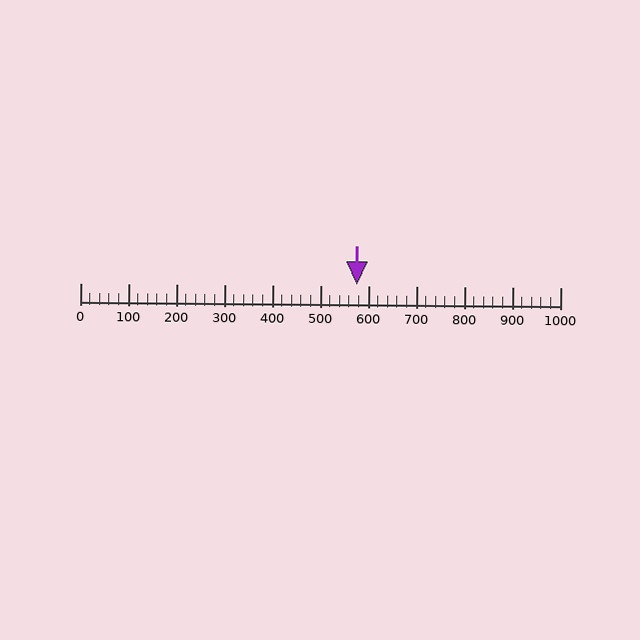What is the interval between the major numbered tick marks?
The major tick marks are spaced 100 units apart.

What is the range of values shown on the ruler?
The ruler shows values from 0 to 1000.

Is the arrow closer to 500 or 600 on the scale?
The arrow is closer to 600.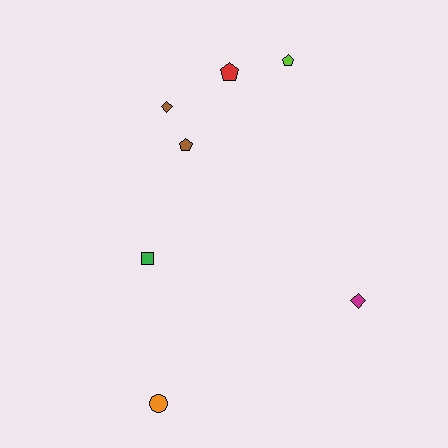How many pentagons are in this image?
There are 3 pentagons.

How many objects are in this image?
There are 7 objects.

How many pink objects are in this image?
There are no pink objects.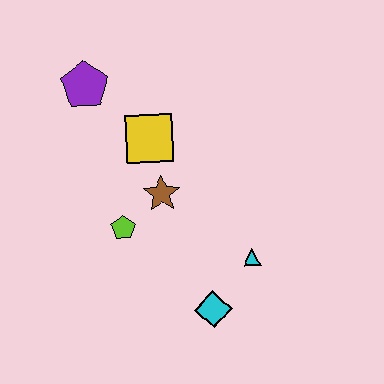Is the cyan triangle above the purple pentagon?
No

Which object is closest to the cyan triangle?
The cyan diamond is closest to the cyan triangle.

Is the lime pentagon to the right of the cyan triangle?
No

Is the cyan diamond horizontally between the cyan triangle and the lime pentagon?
Yes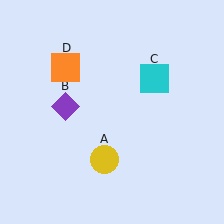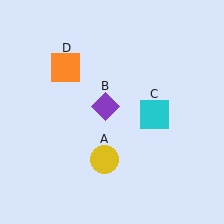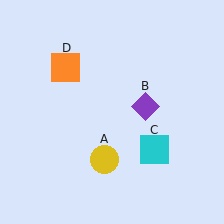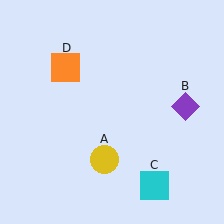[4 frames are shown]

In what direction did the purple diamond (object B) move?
The purple diamond (object B) moved right.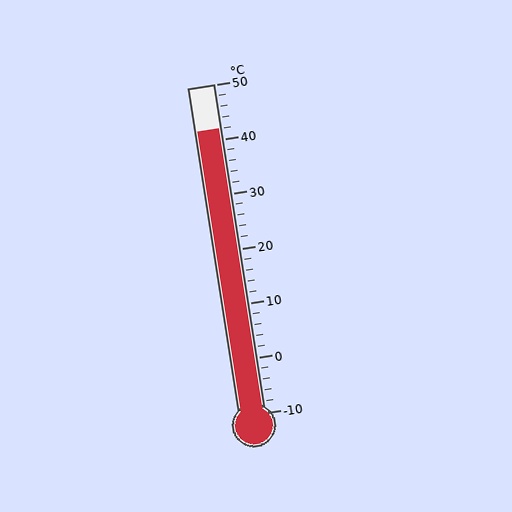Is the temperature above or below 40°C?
The temperature is above 40°C.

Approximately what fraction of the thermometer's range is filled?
The thermometer is filled to approximately 85% of its range.